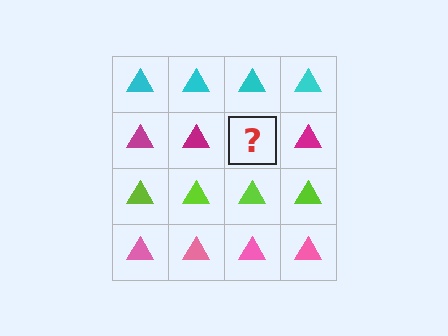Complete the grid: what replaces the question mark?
The question mark should be replaced with a magenta triangle.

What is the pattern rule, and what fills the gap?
The rule is that each row has a consistent color. The gap should be filled with a magenta triangle.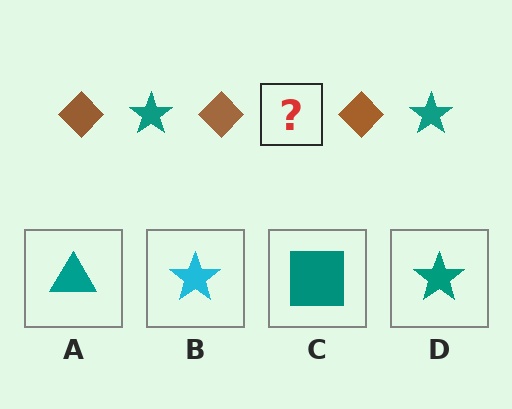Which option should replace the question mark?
Option D.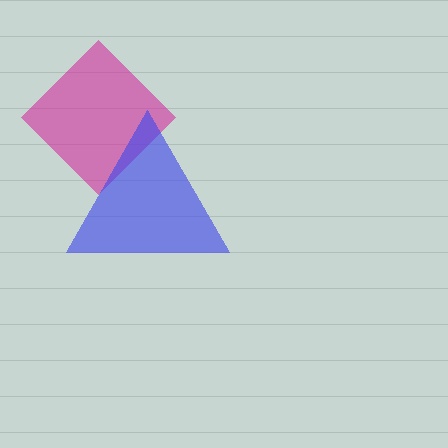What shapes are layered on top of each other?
The layered shapes are: a magenta diamond, a blue triangle.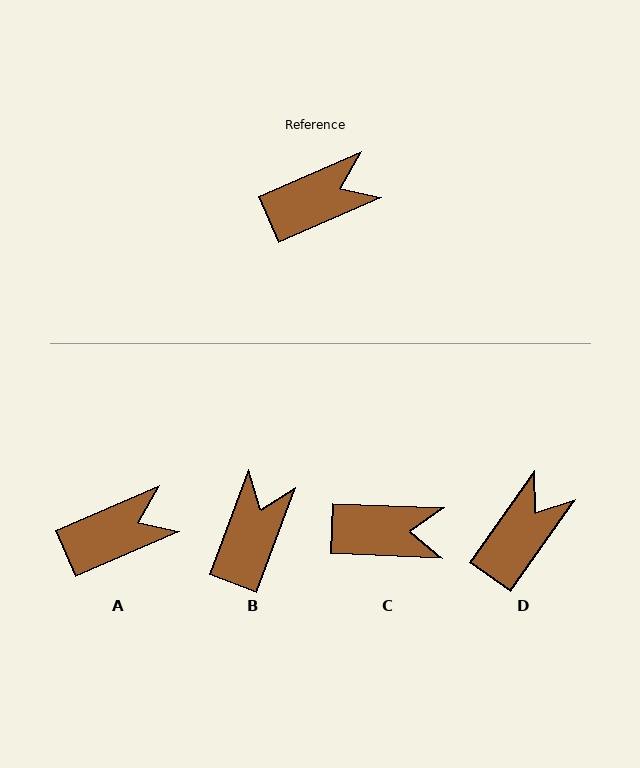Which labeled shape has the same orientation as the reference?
A.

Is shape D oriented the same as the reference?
No, it is off by about 31 degrees.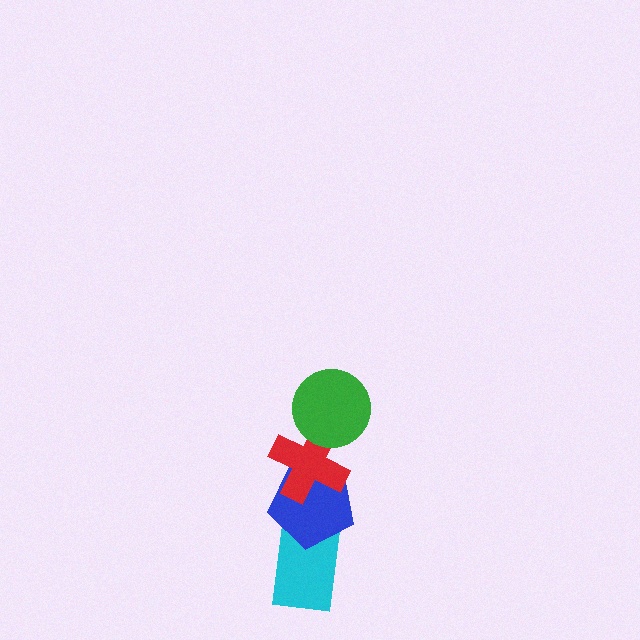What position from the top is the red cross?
The red cross is 2nd from the top.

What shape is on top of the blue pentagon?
The red cross is on top of the blue pentagon.